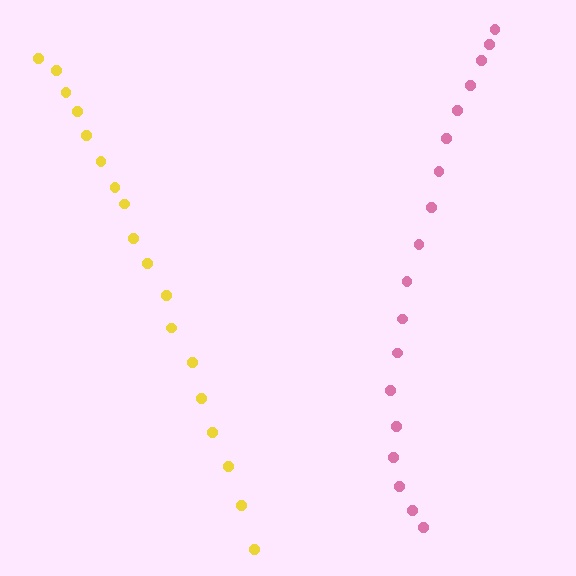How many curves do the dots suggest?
There are 2 distinct paths.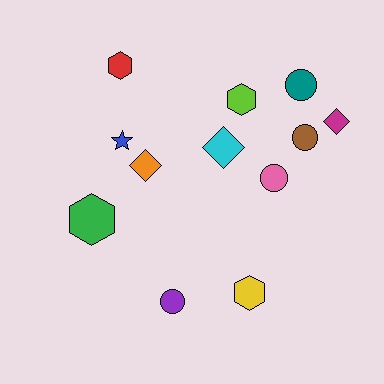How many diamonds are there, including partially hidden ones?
There are 3 diamonds.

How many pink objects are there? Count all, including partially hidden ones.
There is 1 pink object.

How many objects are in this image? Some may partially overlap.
There are 12 objects.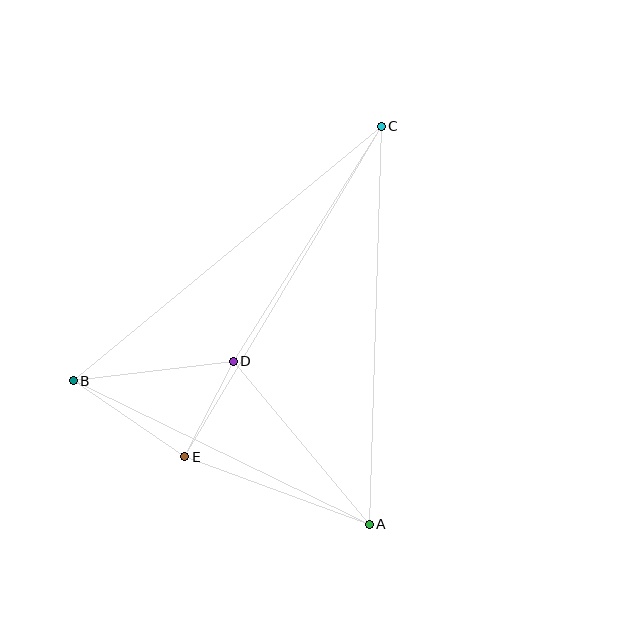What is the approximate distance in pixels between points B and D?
The distance between B and D is approximately 161 pixels.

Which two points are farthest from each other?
Points B and C are farthest from each other.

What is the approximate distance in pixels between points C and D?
The distance between C and D is approximately 278 pixels.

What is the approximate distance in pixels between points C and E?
The distance between C and E is approximately 385 pixels.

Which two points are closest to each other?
Points D and E are closest to each other.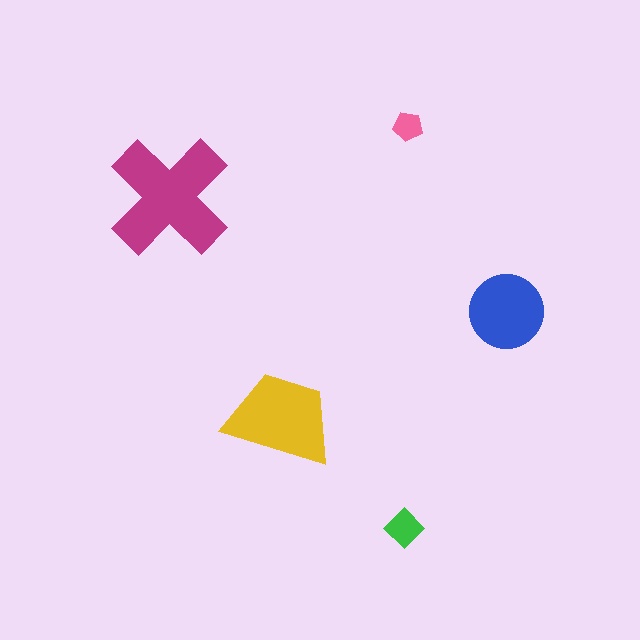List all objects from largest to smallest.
The magenta cross, the yellow trapezoid, the blue circle, the green diamond, the pink pentagon.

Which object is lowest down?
The green diamond is bottommost.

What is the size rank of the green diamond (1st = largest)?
4th.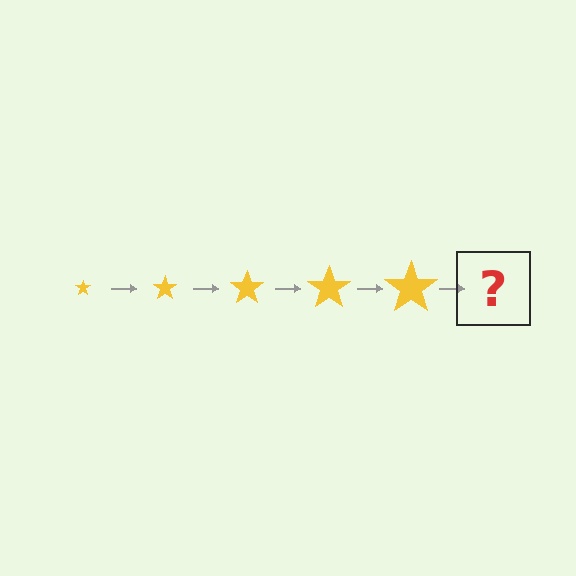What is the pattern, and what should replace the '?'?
The pattern is that the star gets progressively larger each step. The '?' should be a yellow star, larger than the previous one.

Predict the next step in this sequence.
The next step is a yellow star, larger than the previous one.